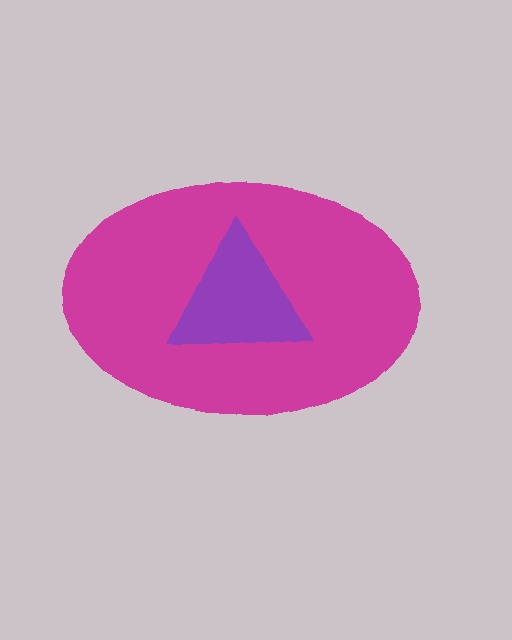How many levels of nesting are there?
2.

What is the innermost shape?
The purple triangle.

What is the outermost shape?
The magenta ellipse.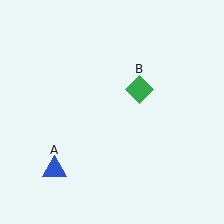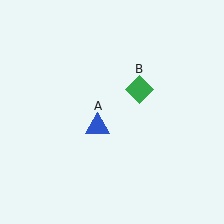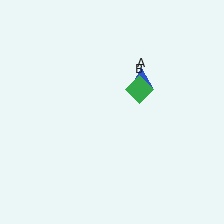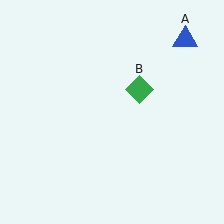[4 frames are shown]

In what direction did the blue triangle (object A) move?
The blue triangle (object A) moved up and to the right.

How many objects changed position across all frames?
1 object changed position: blue triangle (object A).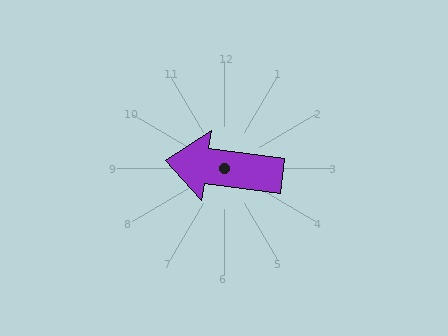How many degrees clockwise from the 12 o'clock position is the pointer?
Approximately 278 degrees.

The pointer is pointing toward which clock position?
Roughly 9 o'clock.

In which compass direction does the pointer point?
West.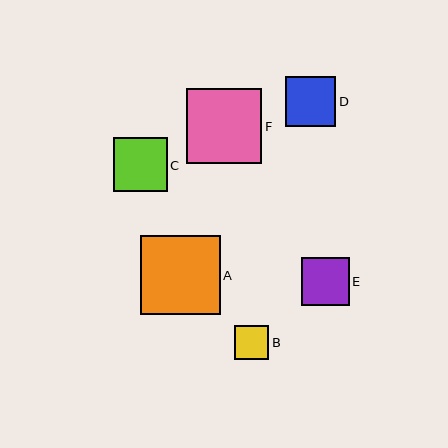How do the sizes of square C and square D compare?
Square C and square D are approximately the same size.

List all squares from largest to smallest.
From largest to smallest: A, F, C, D, E, B.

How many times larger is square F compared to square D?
Square F is approximately 1.5 times the size of square D.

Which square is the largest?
Square A is the largest with a size of approximately 80 pixels.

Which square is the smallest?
Square B is the smallest with a size of approximately 34 pixels.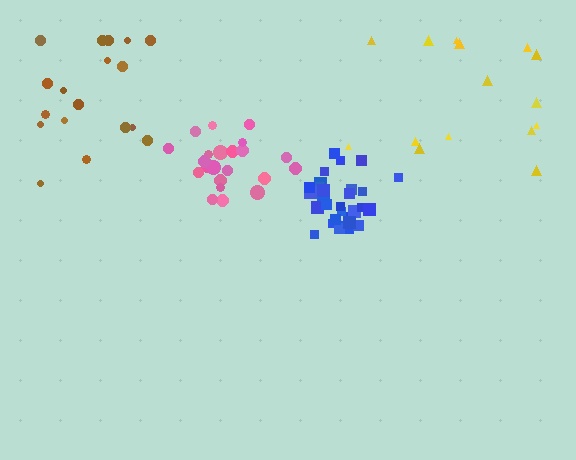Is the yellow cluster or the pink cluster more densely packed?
Pink.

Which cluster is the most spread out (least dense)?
Yellow.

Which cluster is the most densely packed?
Blue.